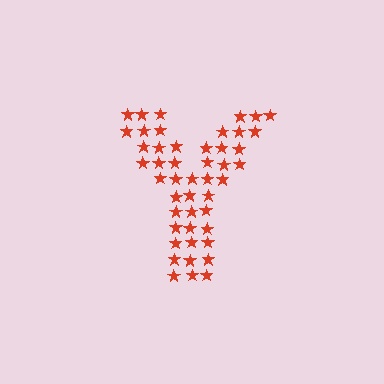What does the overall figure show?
The overall figure shows the letter Y.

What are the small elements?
The small elements are stars.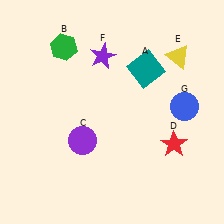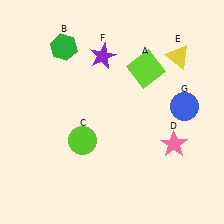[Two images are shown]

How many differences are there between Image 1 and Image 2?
There are 3 differences between the two images.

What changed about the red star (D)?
In Image 1, D is red. In Image 2, it changed to pink.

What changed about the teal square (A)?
In Image 1, A is teal. In Image 2, it changed to lime.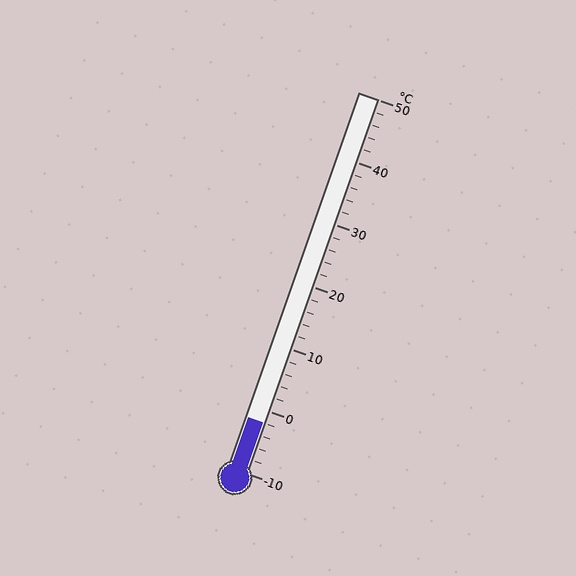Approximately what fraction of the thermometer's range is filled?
The thermometer is filled to approximately 15% of its range.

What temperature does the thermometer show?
The thermometer shows approximately -2°C.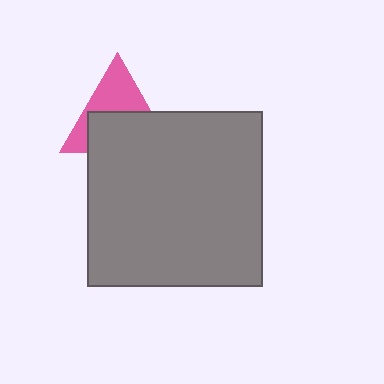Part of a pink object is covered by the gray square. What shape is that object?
It is a triangle.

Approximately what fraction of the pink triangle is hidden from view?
Roughly 54% of the pink triangle is hidden behind the gray square.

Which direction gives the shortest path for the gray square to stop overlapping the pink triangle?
Moving down gives the shortest separation.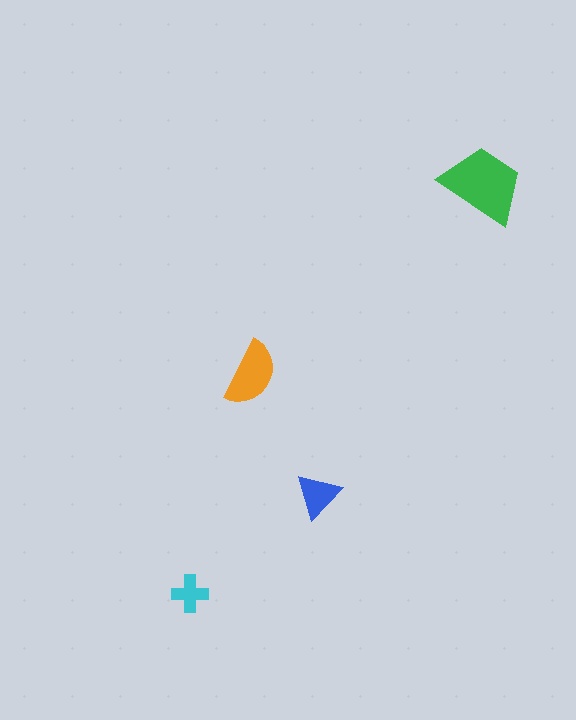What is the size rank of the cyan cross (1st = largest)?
4th.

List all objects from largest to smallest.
The green trapezoid, the orange semicircle, the blue triangle, the cyan cross.